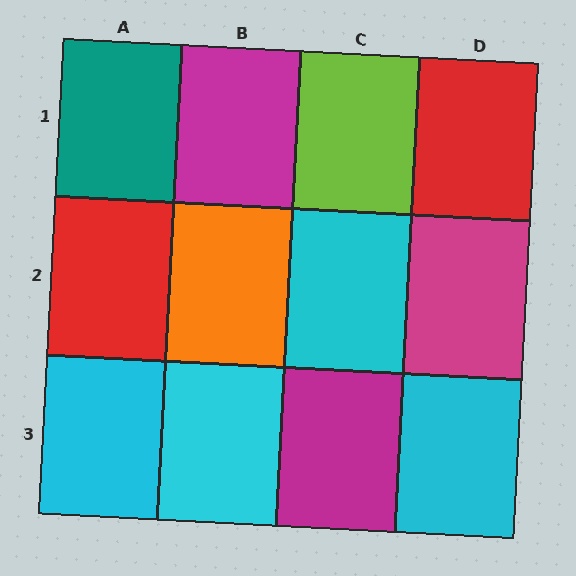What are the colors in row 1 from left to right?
Teal, magenta, lime, red.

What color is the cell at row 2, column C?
Cyan.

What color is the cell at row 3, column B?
Cyan.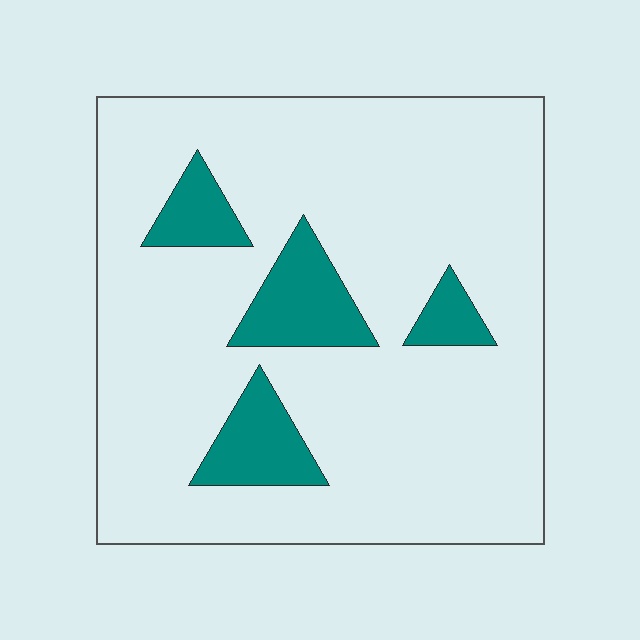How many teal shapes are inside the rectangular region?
4.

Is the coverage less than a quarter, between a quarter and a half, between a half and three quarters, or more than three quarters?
Less than a quarter.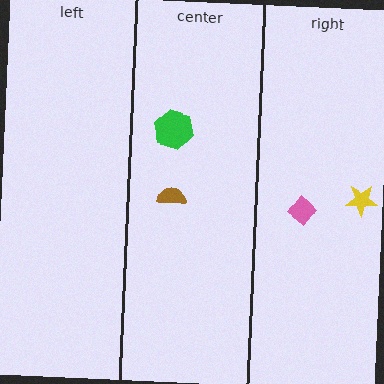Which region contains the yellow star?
The right region.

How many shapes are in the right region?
2.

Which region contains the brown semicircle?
The center region.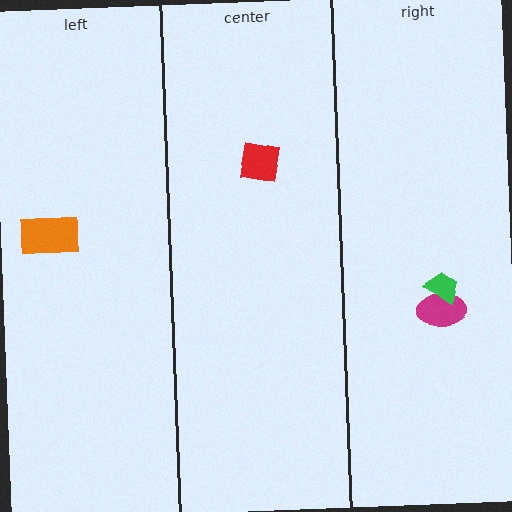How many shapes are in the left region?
1.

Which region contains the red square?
The center region.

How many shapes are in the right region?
2.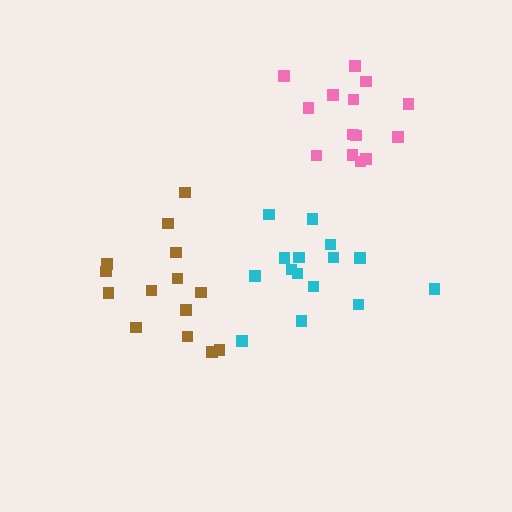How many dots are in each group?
Group 1: 14 dots, Group 2: 15 dots, Group 3: 14 dots (43 total).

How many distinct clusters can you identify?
There are 3 distinct clusters.